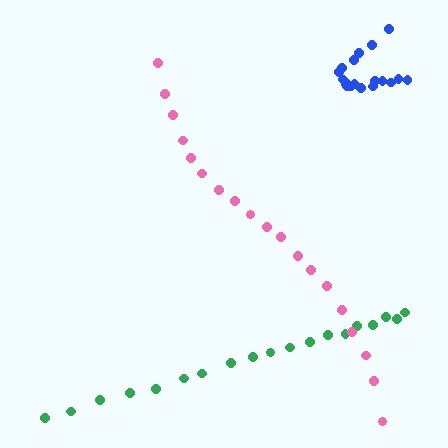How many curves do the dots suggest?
There are 3 distinct paths.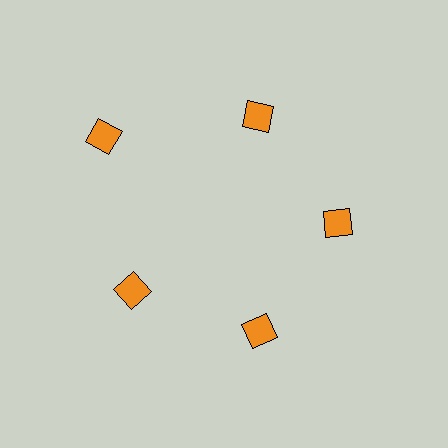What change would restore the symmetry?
The symmetry would be restored by moving it inward, back onto the ring so that all 5 squares sit at equal angles and equal distance from the center.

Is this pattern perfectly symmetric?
No. The 5 orange squares are arranged in a ring, but one element near the 10 o'clock position is pushed outward from the center, breaking the 5-fold rotational symmetry.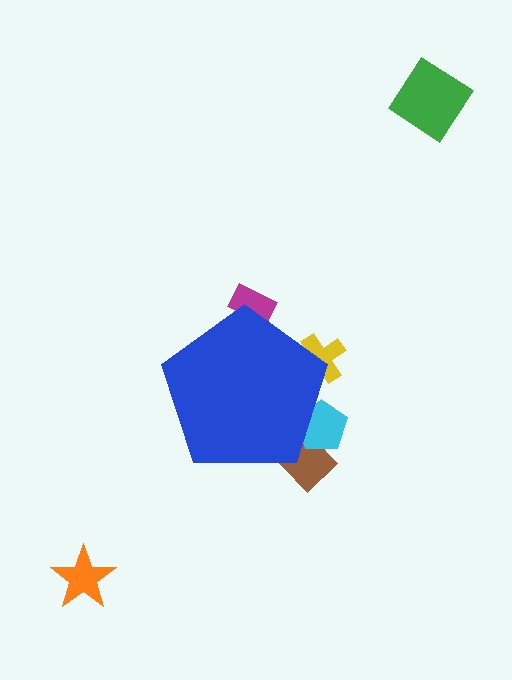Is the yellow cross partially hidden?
Yes, the yellow cross is partially hidden behind the blue pentagon.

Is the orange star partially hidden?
No, the orange star is fully visible.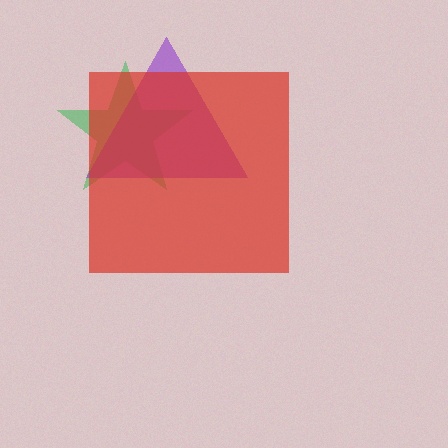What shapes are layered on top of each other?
The layered shapes are: a green star, a purple triangle, a red square.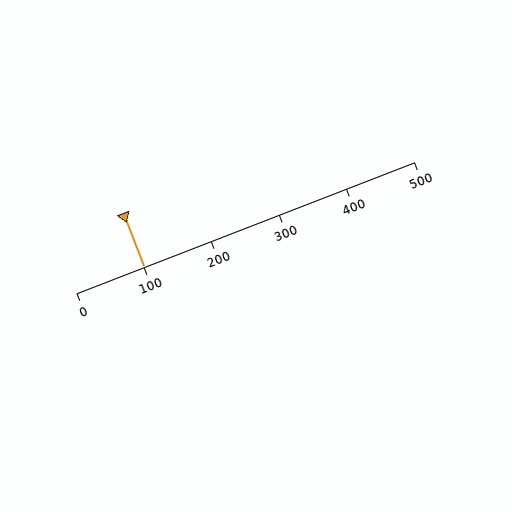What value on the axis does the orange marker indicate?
The marker indicates approximately 100.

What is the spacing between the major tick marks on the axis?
The major ticks are spaced 100 apart.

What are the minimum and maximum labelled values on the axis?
The axis runs from 0 to 500.